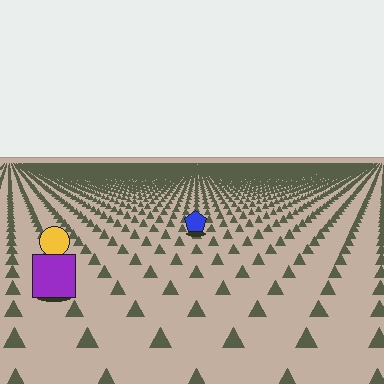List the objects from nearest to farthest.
From nearest to farthest: the purple square, the yellow circle, the blue pentagon.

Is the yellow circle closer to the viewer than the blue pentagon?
Yes. The yellow circle is closer — you can tell from the texture gradient: the ground texture is coarser near it.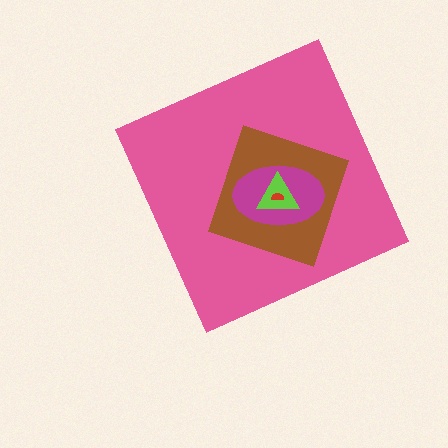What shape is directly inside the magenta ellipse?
The lime triangle.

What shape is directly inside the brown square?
The magenta ellipse.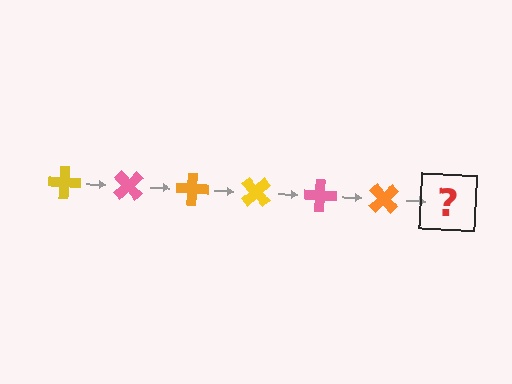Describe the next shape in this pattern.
It should be a yellow cross, rotated 270 degrees from the start.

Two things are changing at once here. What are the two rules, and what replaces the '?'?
The two rules are that it rotates 45 degrees each step and the color cycles through yellow, pink, and orange. The '?' should be a yellow cross, rotated 270 degrees from the start.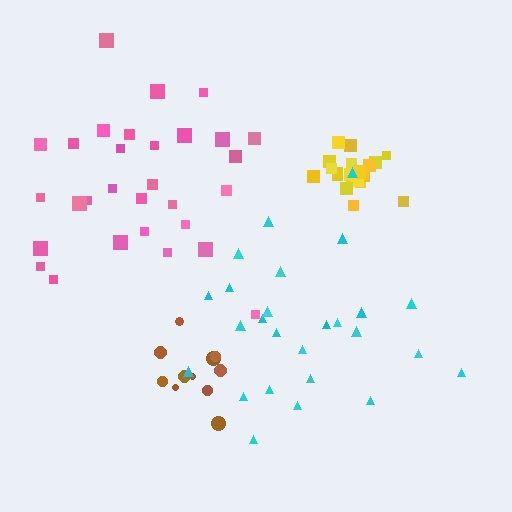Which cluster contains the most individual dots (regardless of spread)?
Pink (30).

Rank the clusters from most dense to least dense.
yellow, brown, pink, cyan.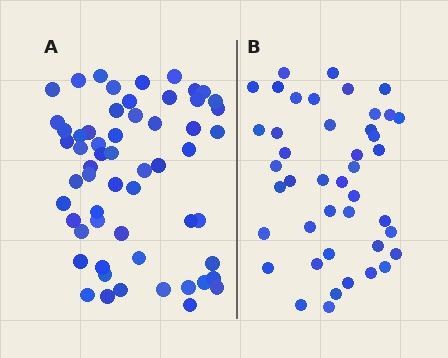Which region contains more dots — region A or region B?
Region A (the left region) has more dots.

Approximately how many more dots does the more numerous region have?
Region A has approximately 15 more dots than region B.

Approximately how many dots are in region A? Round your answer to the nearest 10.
About 60 dots. (The exact count is 58, which rounds to 60.)